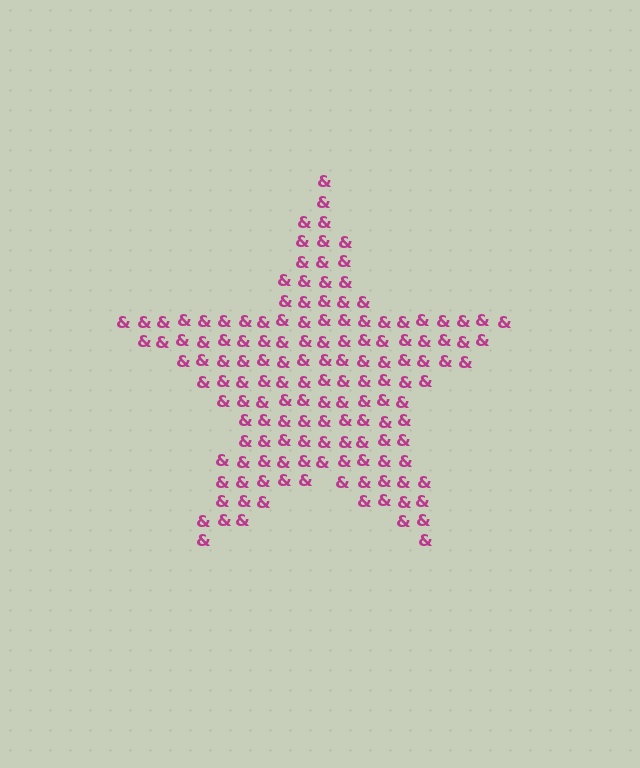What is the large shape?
The large shape is a star.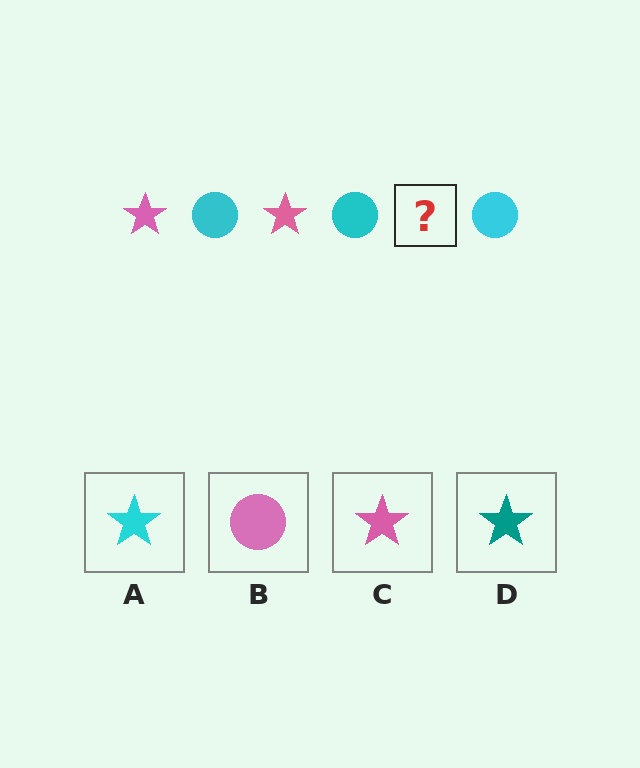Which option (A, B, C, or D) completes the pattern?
C.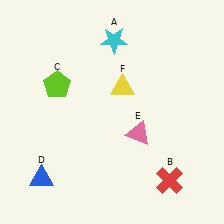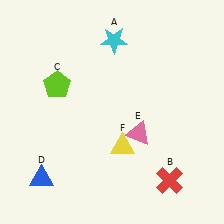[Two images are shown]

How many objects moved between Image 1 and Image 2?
1 object moved between the two images.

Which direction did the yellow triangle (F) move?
The yellow triangle (F) moved down.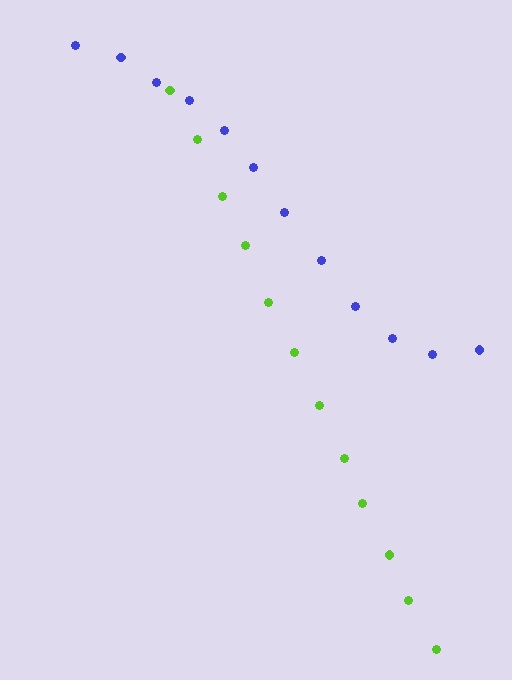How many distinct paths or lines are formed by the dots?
There are 2 distinct paths.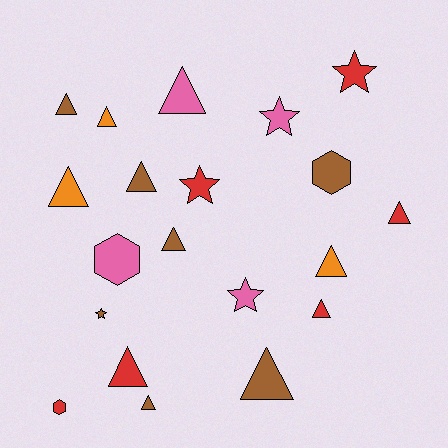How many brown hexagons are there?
There is 1 brown hexagon.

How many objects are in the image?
There are 20 objects.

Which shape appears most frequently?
Triangle, with 12 objects.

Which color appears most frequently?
Brown, with 7 objects.